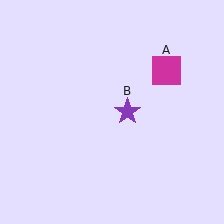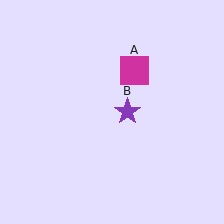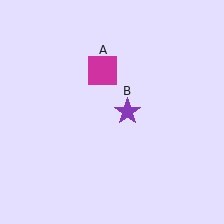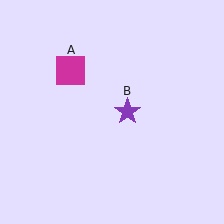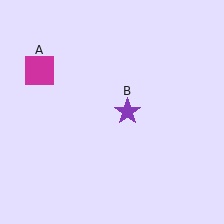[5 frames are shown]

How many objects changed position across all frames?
1 object changed position: magenta square (object A).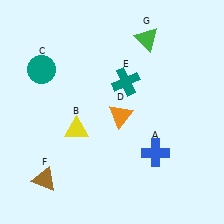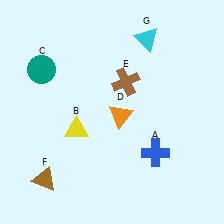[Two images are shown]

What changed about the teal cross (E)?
In Image 1, E is teal. In Image 2, it changed to brown.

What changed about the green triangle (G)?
In Image 1, G is green. In Image 2, it changed to cyan.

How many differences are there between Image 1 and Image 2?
There are 2 differences between the two images.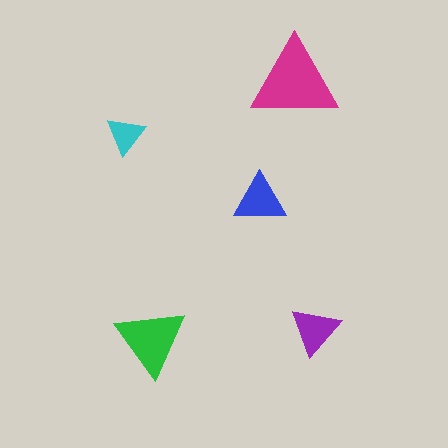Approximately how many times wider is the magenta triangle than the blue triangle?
About 1.5 times wider.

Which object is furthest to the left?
The cyan triangle is leftmost.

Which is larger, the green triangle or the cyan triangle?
The green one.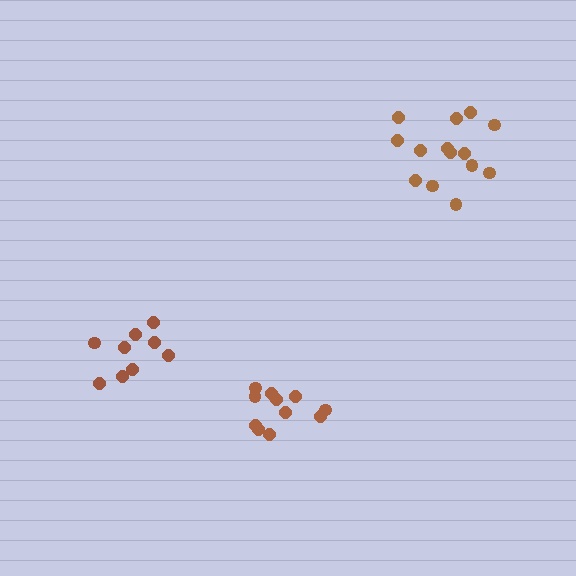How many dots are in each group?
Group 1: 11 dots, Group 2: 14 dots, Group 3: 9 dots (34 total).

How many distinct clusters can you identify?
There are 3 distinct clusters.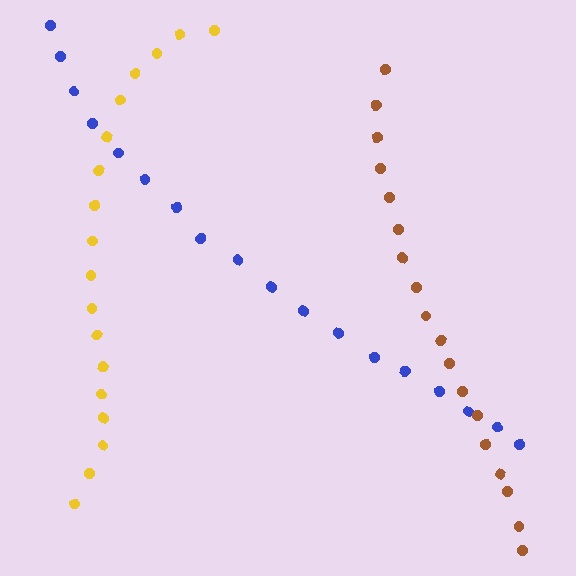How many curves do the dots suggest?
There are 3 distinct paths.